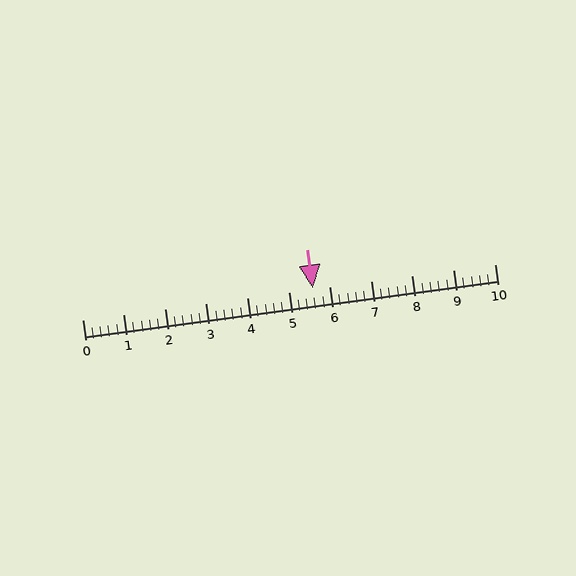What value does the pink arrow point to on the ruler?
The pink arrow points to approximately 5.6.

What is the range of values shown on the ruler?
The ruler shows values from 0 to 10.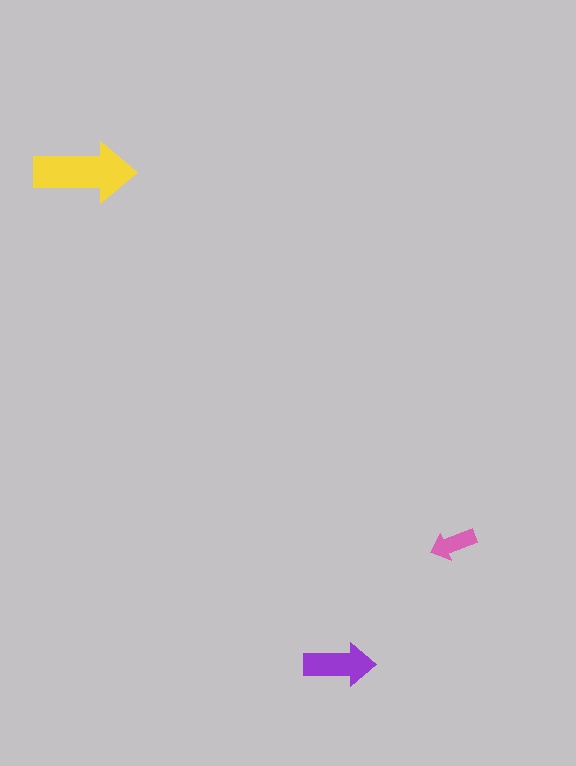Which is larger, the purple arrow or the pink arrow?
The purple one.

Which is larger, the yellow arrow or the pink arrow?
The yellow one.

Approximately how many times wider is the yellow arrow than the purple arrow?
About 1.5 times wider.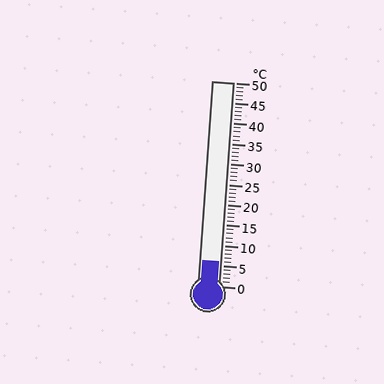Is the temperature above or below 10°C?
The temperature is below 10°C.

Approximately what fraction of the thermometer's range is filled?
The thermometer is filled to approximately 10% of its range.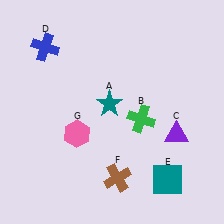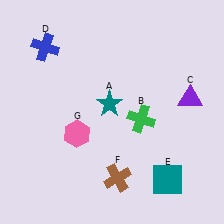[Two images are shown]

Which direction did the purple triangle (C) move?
The purple triangle (C) moved up.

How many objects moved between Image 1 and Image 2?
1 object moved between the two images.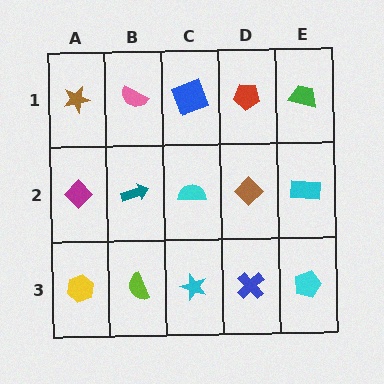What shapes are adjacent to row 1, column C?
A cyan semicircle (row 2, column C), a pink semicircle (row 1, column B), a red pentagon (row 1, column D).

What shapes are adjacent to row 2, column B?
A pink semicircle (row 1, column B), a lime semicircle (row 3, column B), a magenta diamond (row 2, column A), a cyan semicircle (row 2, column C).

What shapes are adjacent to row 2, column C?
A blue square (row 1, column C), a cyan star (row 3, column C), a teal arrow (row 2, column B), a brown diamond (row 2, column D).